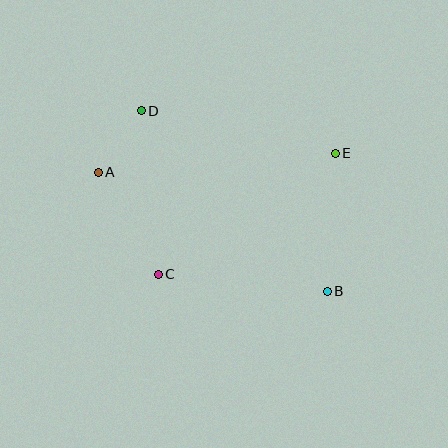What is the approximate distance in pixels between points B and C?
The distance between B and C is approximately 169 pixels.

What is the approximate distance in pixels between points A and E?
The distance between A and E is approximately 238 pixels.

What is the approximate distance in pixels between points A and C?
The distance between A and C is approximately 119 pixels.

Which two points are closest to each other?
Points A and D are closest to each other.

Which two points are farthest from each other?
Points B and D are farthest from each other.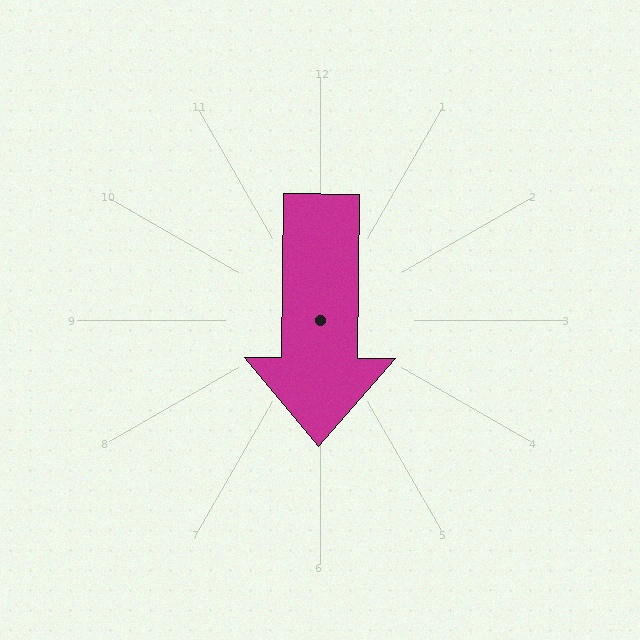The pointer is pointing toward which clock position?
Roughly 6 o'clock.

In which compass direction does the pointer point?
South.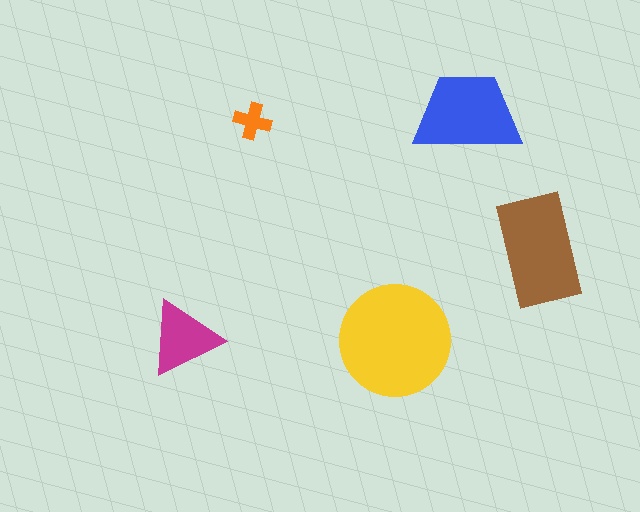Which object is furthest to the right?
The brown rectangle is rightmost.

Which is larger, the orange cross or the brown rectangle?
The brown rectangle.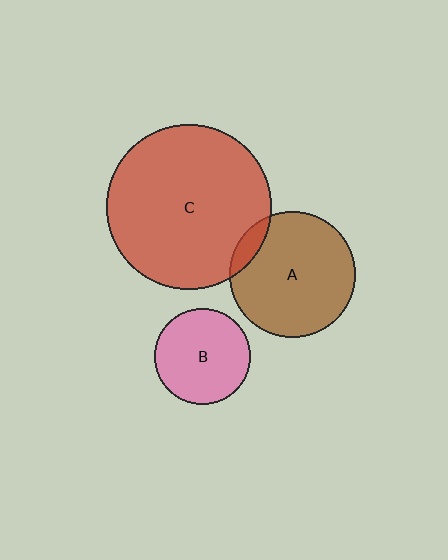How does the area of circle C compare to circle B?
Approximately 2.9 times.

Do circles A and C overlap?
Yes.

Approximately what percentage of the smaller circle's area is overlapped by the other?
Approximately 10%.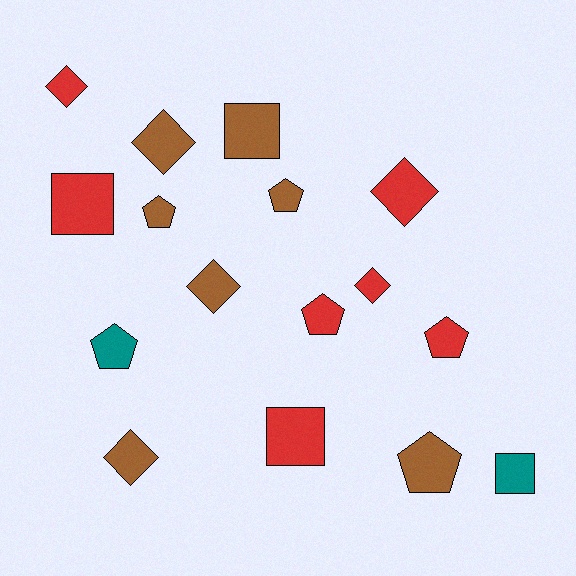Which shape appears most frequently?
Diamond, with 6 objects.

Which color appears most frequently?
Brown, with 7 objects.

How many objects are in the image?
There are 16 objects.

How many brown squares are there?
There is 1 brown square.